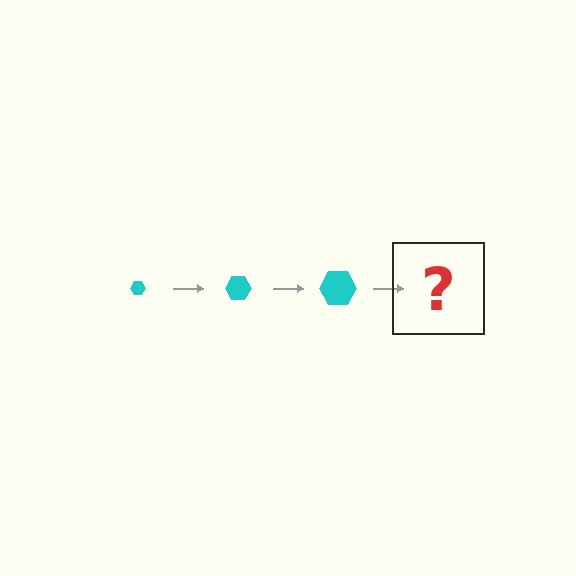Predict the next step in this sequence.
The next step is a cyan hexagon, larger than the previous one.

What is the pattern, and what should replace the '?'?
The pattern is that the hexagon gets progressively larger each step. The '?' should be a cyan hexagon, larger than the previous one.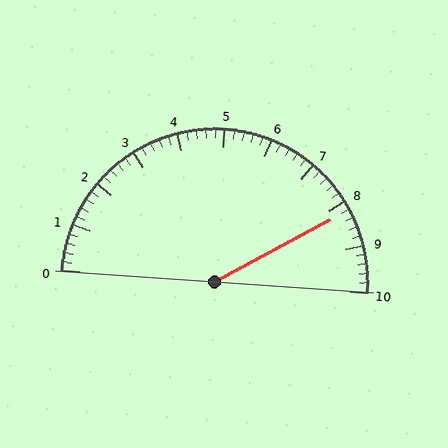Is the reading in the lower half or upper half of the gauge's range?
The reading is in the upper half of the range (0 to 10).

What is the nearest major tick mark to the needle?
The nearest major tick mark is 8.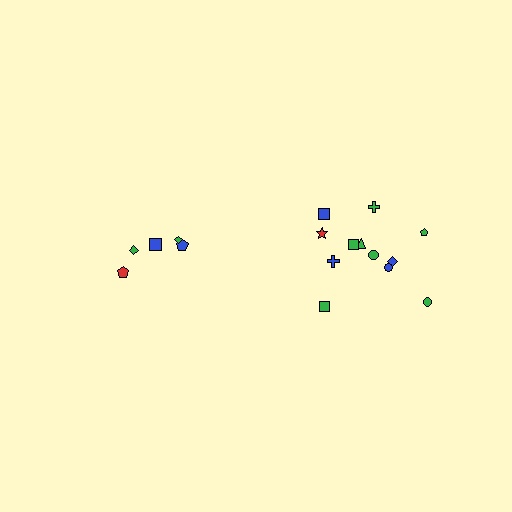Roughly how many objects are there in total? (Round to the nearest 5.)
Roughly 15 objects in total.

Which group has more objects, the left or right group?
The right group.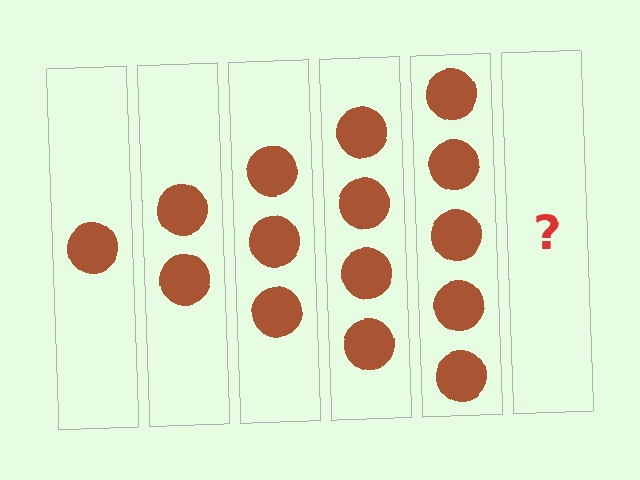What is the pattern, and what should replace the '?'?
The pattern is that each step adds one more circle. The '?' should be 6 circles.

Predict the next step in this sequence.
The next step is 6 circles.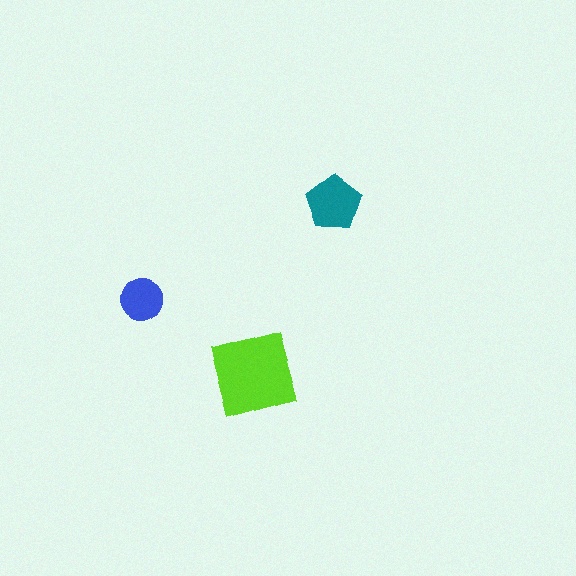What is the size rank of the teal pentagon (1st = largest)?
2nd.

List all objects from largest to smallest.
The lime diamond, the teal pentagon, the blue circle.